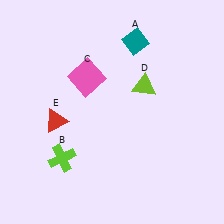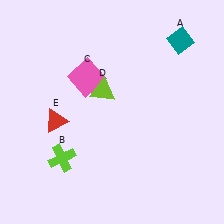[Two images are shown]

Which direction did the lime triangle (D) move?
The lime triangle (D) moved left.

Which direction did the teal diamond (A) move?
The teal diamond (A) moved right.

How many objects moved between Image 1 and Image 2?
2 objects moved between the two images.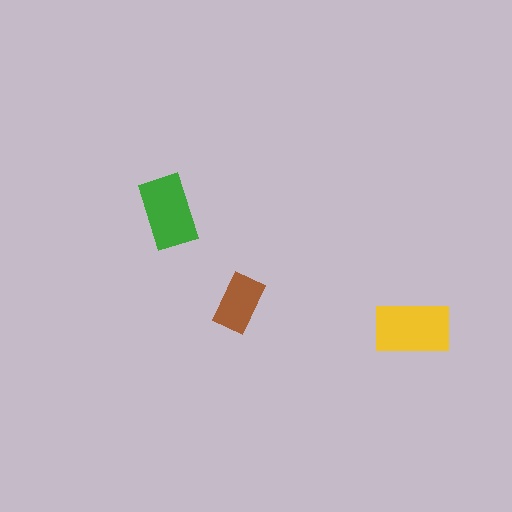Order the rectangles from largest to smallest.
the yellow one, the green one, the brown one.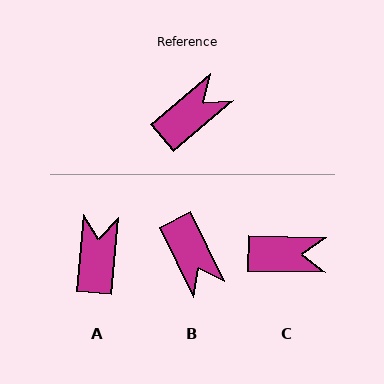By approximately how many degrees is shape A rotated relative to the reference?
Approximately 44 degrees counter-clockwise.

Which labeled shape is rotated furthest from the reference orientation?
B, about 105 degrees away.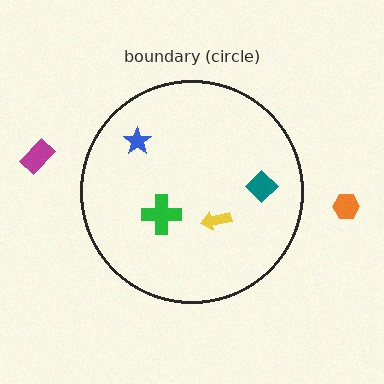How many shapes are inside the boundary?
4 inside, 2 outside.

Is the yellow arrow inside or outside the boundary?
Inside.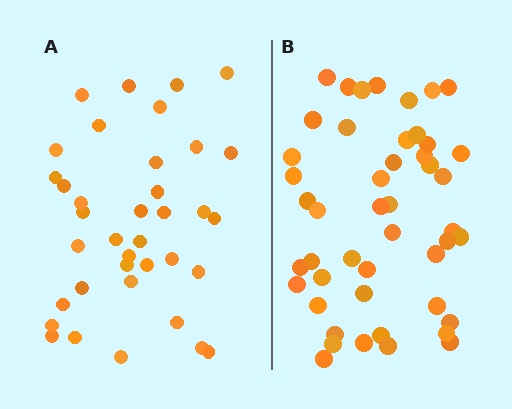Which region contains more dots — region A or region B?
Region B (the right region) has more dots.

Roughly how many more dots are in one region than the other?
Region B has roughly 10 or so more dots than region A.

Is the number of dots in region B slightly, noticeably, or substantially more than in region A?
Region B has noticeably more, but not dramatically so. The ratio is roughly 1.3 to 1.